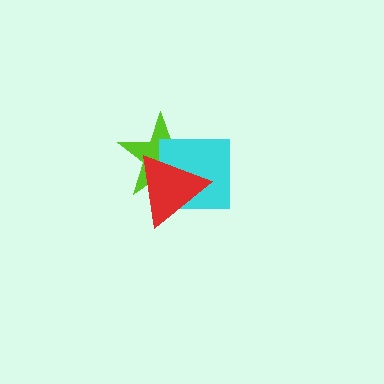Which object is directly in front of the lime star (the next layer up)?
The cyan square is directly in front of the lime star.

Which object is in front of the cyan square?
The red triangle is in front of the cyan square.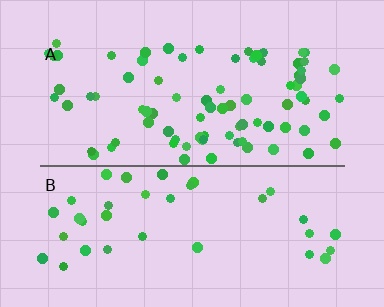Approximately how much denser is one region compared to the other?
Approximately 2.2× — region A over region B.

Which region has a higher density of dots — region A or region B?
A (the top).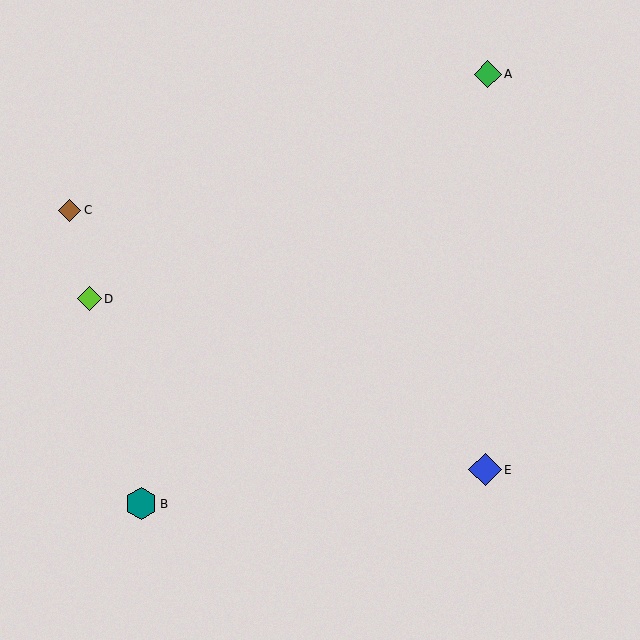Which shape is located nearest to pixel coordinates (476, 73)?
The green diamond (labeled A) at (488, 74) is nearest to that location.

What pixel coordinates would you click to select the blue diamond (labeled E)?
Click at (485, 470) to select the blue diamond E.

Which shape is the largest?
The blue diamond (labeled E) is the largest.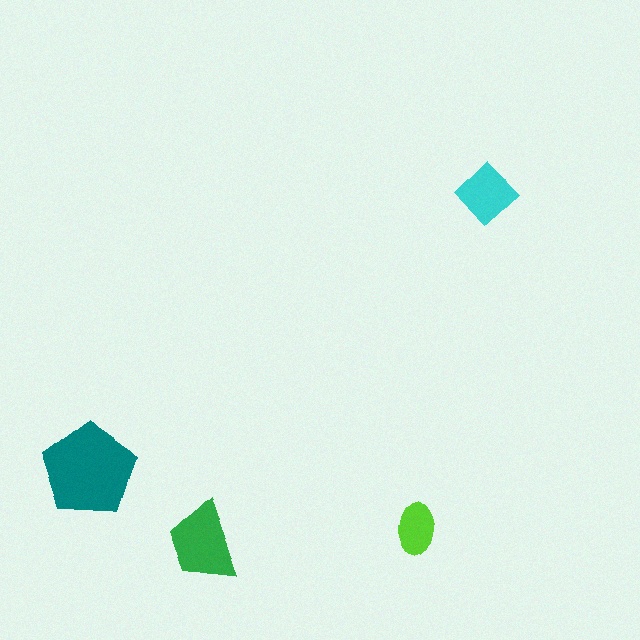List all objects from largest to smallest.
The teal pentagon, the green trapezoid, the cyan diamond, the lime ellipse.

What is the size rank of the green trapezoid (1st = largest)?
2nd.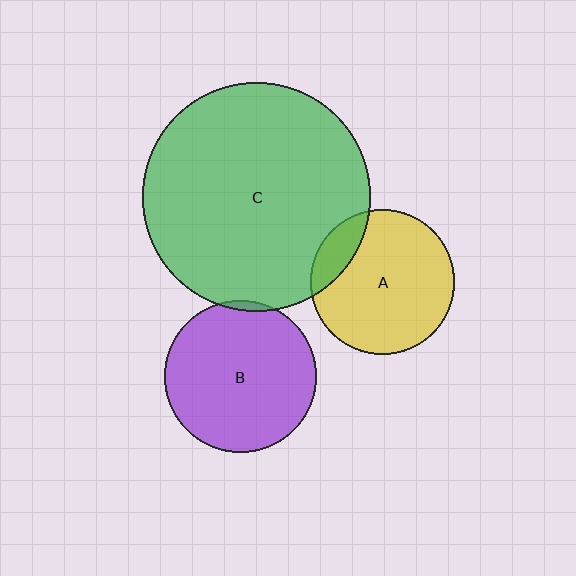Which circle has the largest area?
Circle C (green).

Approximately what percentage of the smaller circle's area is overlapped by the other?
Approximately 5%.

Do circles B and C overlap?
Yes.